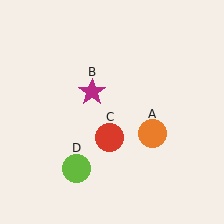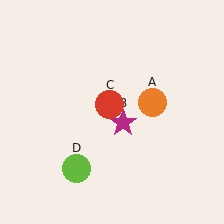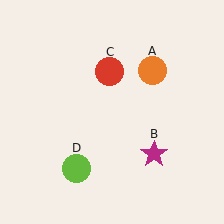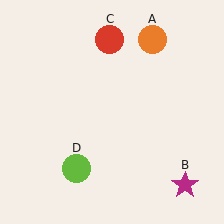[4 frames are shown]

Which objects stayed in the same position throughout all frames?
Lime circle (object D) remained stationary.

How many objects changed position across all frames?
3 objects changed position: orange circle (object A), magenta star (object B), red circle (object C).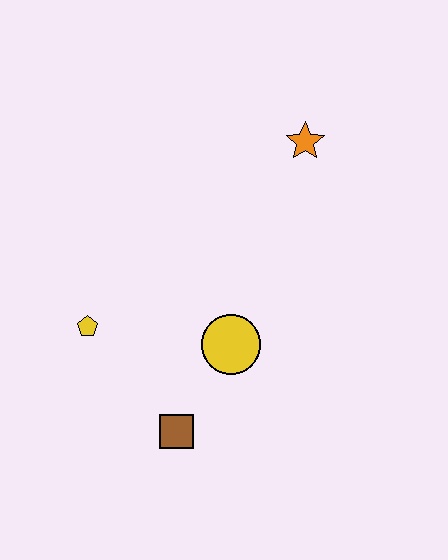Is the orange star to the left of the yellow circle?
No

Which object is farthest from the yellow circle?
The orange star is farthest from the yellow circle.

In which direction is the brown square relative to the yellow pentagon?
The brown square is below the yellow pentagon.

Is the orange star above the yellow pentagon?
Yes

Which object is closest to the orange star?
The yellow circle is closest to the orange star.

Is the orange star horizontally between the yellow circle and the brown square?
No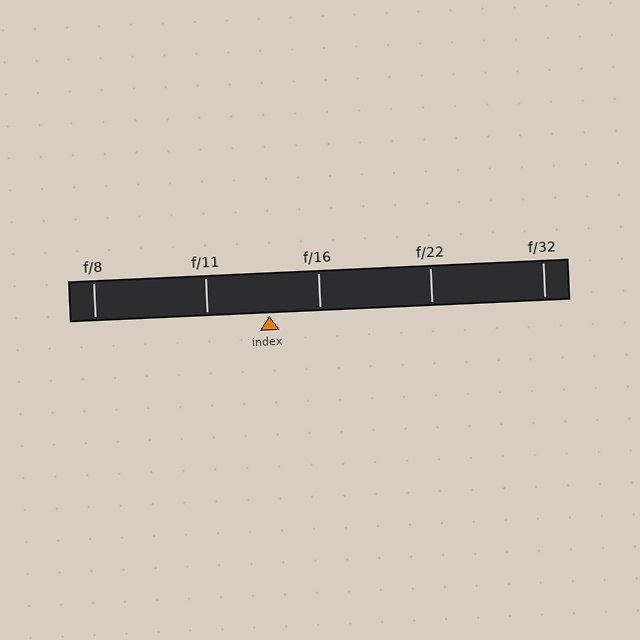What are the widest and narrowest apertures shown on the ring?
The widest aperture shown is f/8 and the narrowest is f/32.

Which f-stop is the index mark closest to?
The index mark is closest to f/16.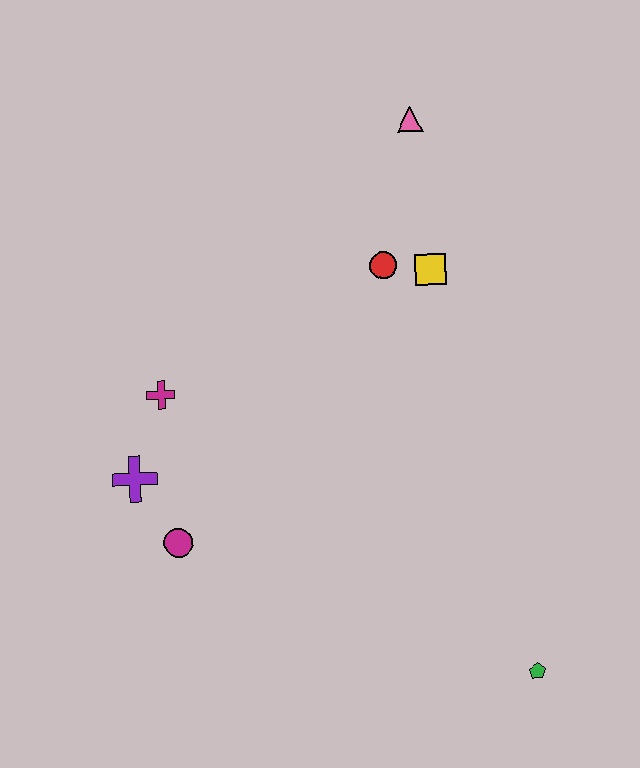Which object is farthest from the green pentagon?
The pink triangle is farthest from the green pentagon.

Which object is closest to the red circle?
The yellow square is closest to the red circle.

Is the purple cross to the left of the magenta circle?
Yes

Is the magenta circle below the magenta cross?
Yes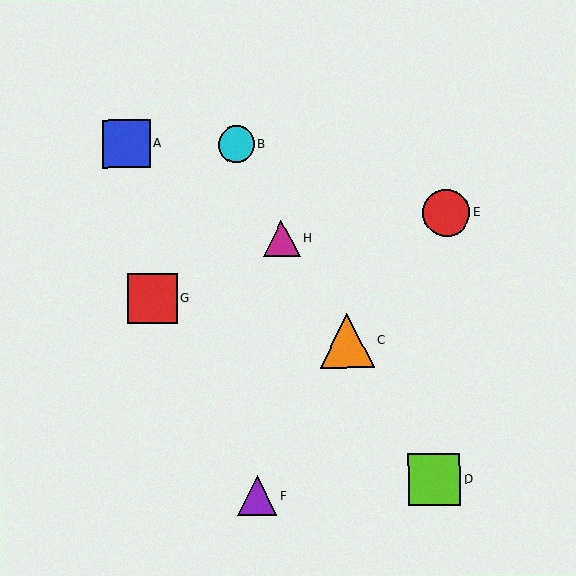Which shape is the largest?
The orange triangle (labeled C) is the largest.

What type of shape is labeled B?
Shape B is a cyan circle.